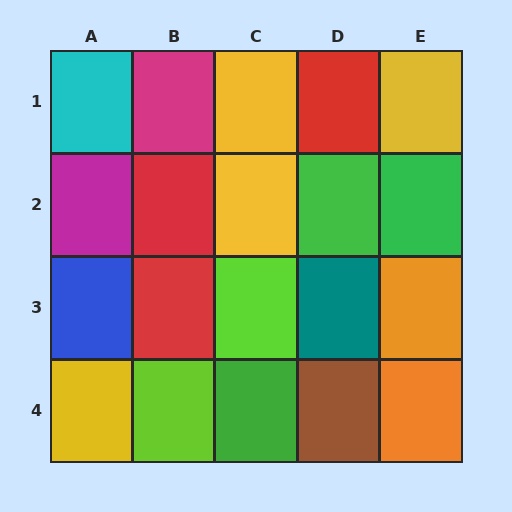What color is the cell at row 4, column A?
Yellow.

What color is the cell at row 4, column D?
Brown.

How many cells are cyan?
1 cell is cyan.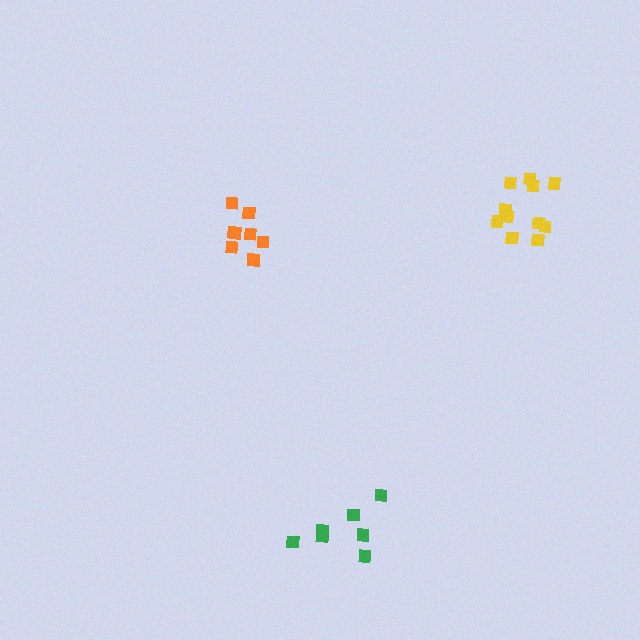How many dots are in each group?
Group 1: 8 dots, Group 2: 11 dots, Group 3: 7 dots (26 total).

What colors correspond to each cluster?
The clusters are colored: orange, yellow, green.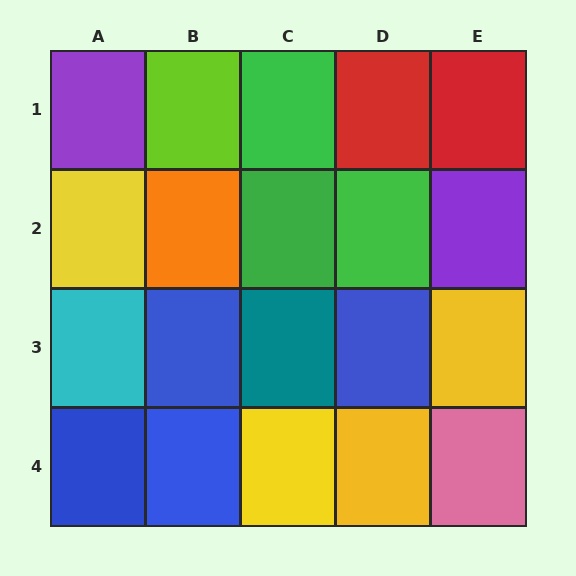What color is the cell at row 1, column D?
Red.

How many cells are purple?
2 cells are purple.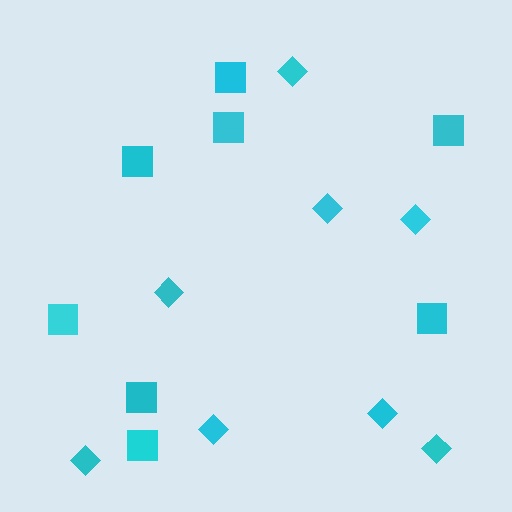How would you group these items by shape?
There are 2 groups: one group of squares (8) and one group of diamonds (8).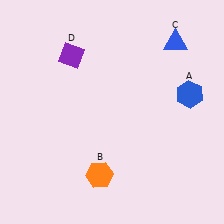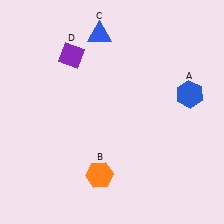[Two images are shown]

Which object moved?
The blue triangle (C) moved left.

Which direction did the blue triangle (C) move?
The blue triangle (C) moved left.